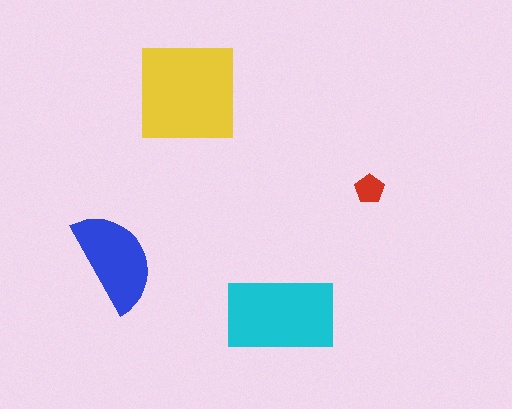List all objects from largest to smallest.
The yellow square, the cyan rectangle, the blue semicircle, the red pentagon.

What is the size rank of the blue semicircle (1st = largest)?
3rd.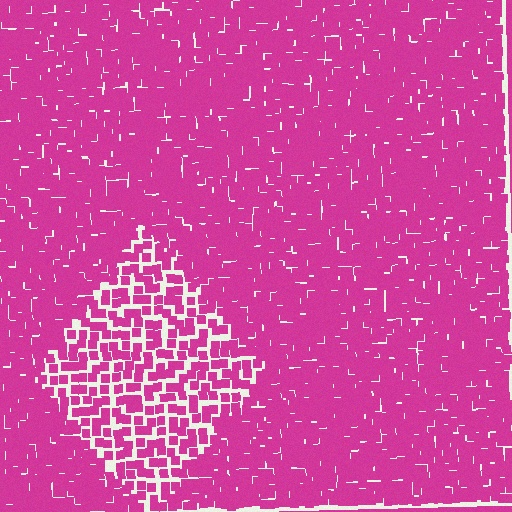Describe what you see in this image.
The image contains small magenta elements arranged at two different densities. A diamond-shaped region is visible where the elements are less densely packed than the surrounding area.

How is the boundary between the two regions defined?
The boundary is defined by a change in element density (approximately 2.0x ratio). All elements are the same color, size, and shape.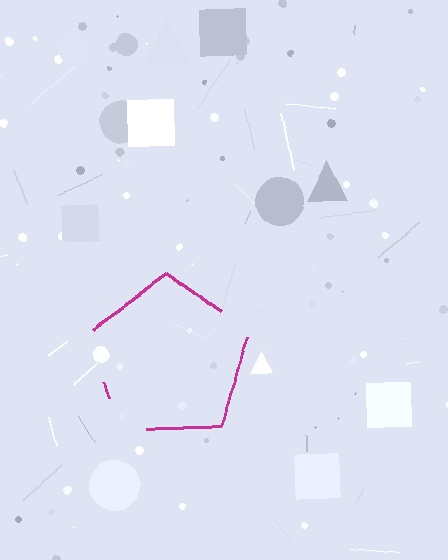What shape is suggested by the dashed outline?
The dashed outline suggests a pentagon.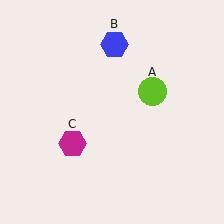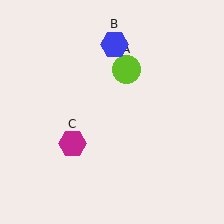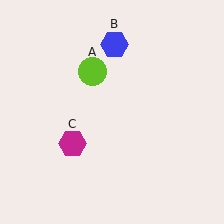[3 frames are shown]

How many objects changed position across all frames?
1 object changed position: lime circle (object A).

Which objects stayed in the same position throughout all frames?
Blue hexagon (object B) and magenta hexagon (object C) remained stationary.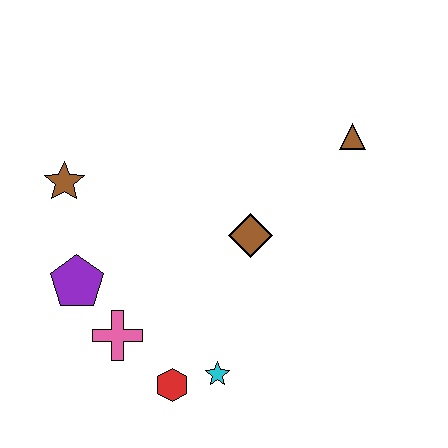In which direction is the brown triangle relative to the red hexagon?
The brown triangle is above the red hexagon.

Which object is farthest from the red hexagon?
The brown triangle is farthest from the red hexagon.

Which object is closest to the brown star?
The purple pentagon is closest to the brown star.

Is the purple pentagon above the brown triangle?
No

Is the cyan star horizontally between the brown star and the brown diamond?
Yes